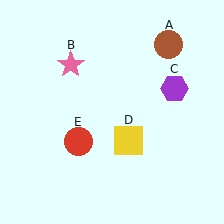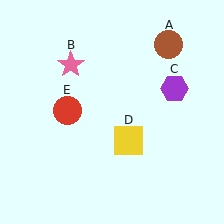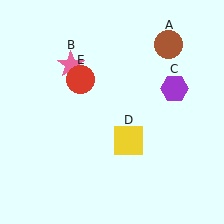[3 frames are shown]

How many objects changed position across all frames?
1 object changed position: red circle (object E).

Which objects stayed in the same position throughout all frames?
Brown circle (object A) and pink star (object B) and purple hexagon (object C) and yellow square (object D) remained stationary.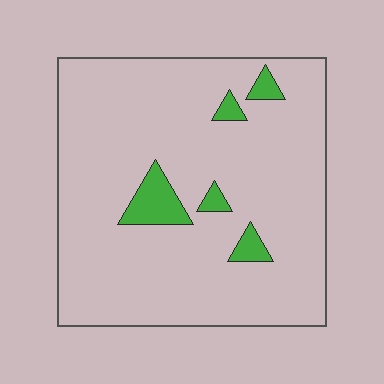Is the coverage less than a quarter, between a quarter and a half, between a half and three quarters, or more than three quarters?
Less than a quarter.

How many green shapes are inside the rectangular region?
5.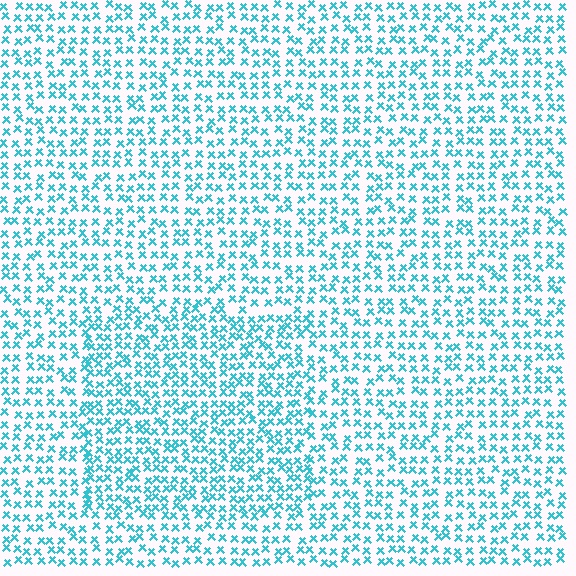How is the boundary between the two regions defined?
The boundary is defined by a change in element density (approximately 1.4x ratio). All elements are the same color, size, and shape.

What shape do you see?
I see a rectangle.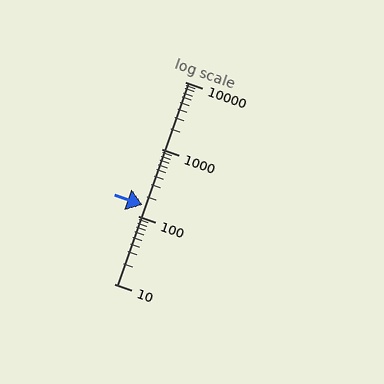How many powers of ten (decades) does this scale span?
The scale spans 3 decades, from 10 to 10000.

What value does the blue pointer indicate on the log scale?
The pointer indicates approximately 150.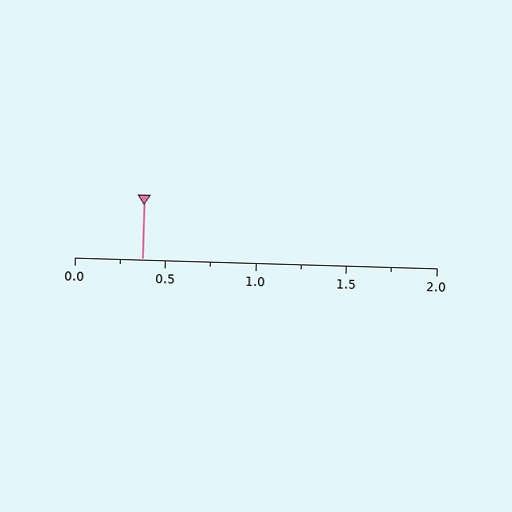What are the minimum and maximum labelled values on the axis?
The axis runs from 0.0 to 2.0.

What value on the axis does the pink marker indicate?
The marker indicates approximately 0.38.